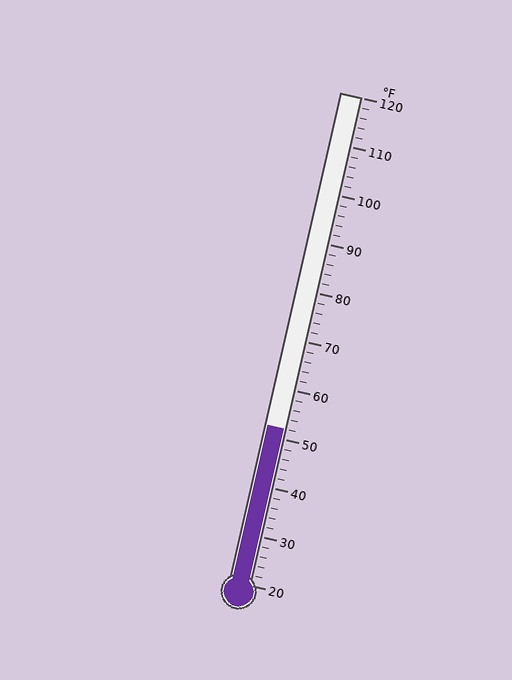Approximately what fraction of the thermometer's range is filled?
The thermometer is filled to approximately 30% of its range.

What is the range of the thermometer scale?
The thermometer scale ranges from 20°F to 120°F.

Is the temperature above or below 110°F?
The temperature is below 110°F.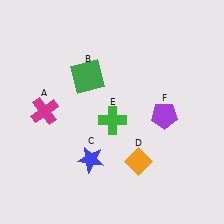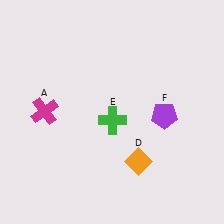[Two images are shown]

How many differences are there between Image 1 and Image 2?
There are 2 differences between the two images.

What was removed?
The green square (B), the blue star (C) were removed in Image 2.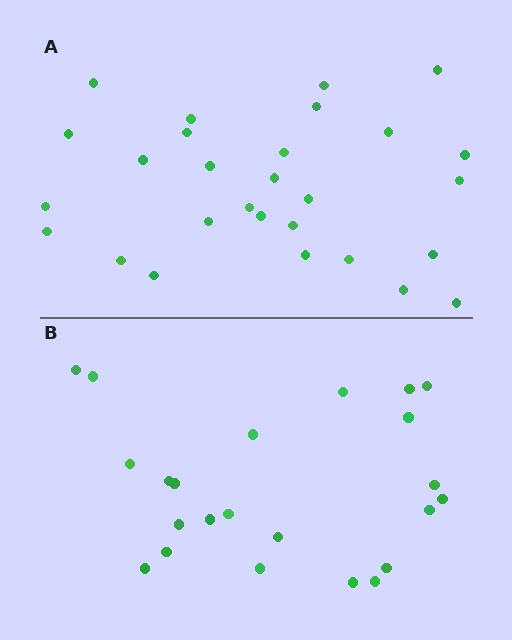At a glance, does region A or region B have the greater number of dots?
Region A (the top region) has more dots.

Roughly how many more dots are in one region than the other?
Region A has about 5 more dots than region B.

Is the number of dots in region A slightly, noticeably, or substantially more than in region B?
Region A has only slightly more — the two regions are fairly close. The ratio is roughly 1.2 to 1.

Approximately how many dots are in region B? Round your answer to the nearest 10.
About 20 dots. (The exact count is 23, which rounds to 20.)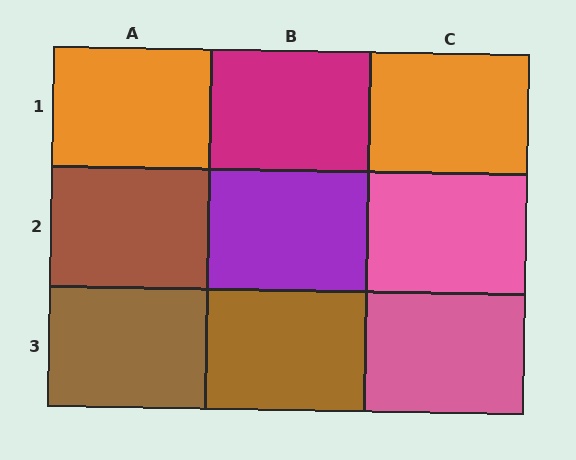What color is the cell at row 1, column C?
Orange.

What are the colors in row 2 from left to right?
Brown, purple, pink.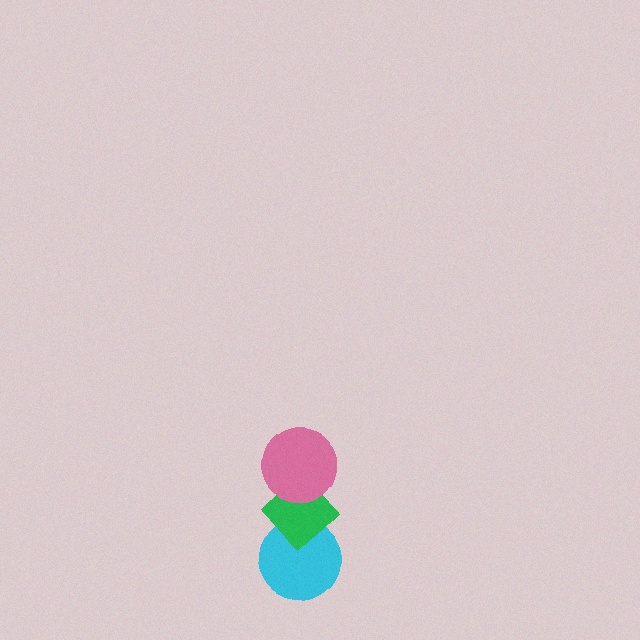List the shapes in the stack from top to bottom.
From top to bottom: the pink circle, the green diamond, the cyan circle.